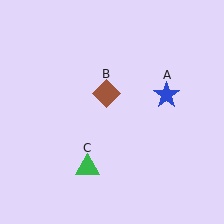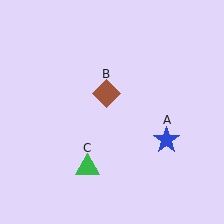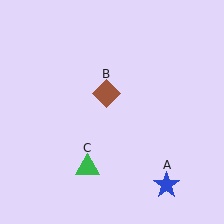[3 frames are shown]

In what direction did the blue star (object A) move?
The blue star (object A) moved down.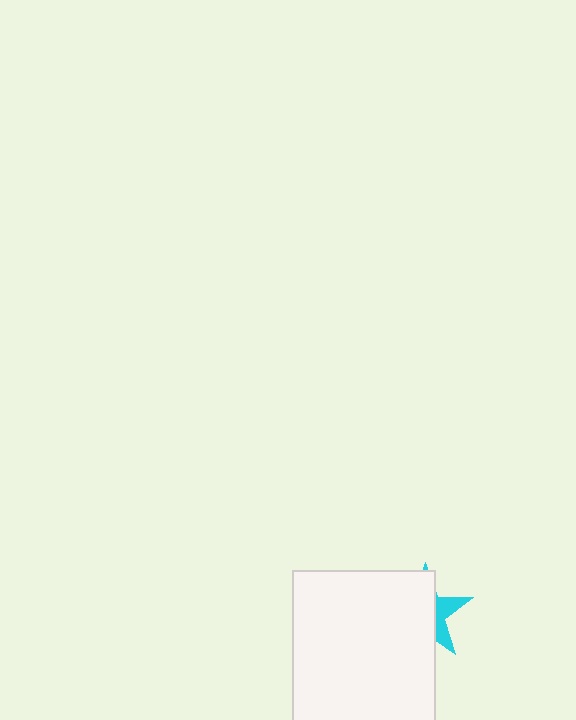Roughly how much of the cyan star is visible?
A small part of it is visible (roughly 30%).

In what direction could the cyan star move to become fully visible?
The cyan star could move right. That would shift it out from behind the white rectangle entirely.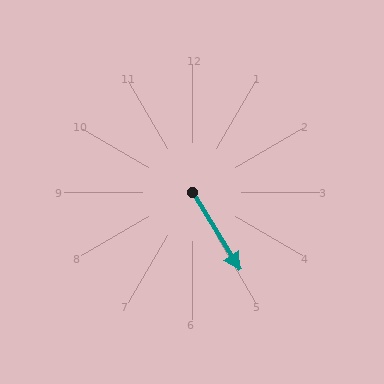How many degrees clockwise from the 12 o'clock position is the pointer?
Approximately 148 degrees.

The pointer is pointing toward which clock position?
Roughly 5 o'clock.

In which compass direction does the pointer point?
Southeast.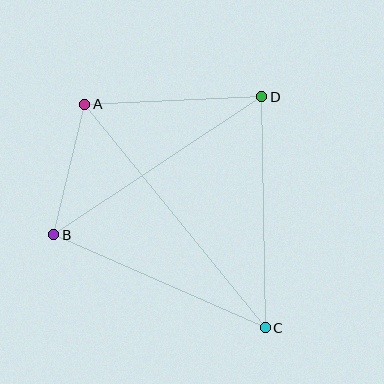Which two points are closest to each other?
Points A and B are closest to each other.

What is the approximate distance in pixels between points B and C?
The distance between B and C is approximately 231 pixels.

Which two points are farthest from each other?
Points A and C are farthest from each other.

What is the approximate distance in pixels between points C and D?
The distance between C and D is approximately 231 pixels.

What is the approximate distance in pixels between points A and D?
The distance between A and D is approximately 177 pixels.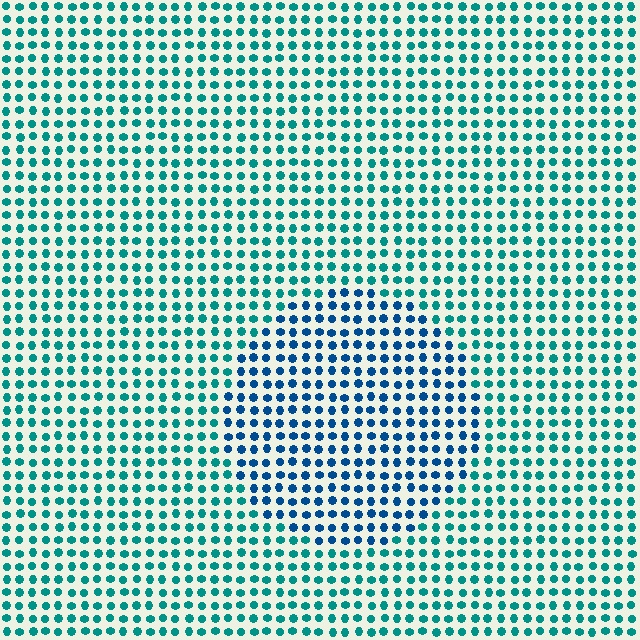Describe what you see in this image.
The image is filled with small teal elements in a uniform arrangement. A circle-shaped region is visible where the elements are tinted to a slightly different hue, forming a subtle color boundary.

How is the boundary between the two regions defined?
The boundary is defined purely by a slight shift in hue (about 33 degrees). Spacing, size, and orientation are identical on both sides.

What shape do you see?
I see a circle.